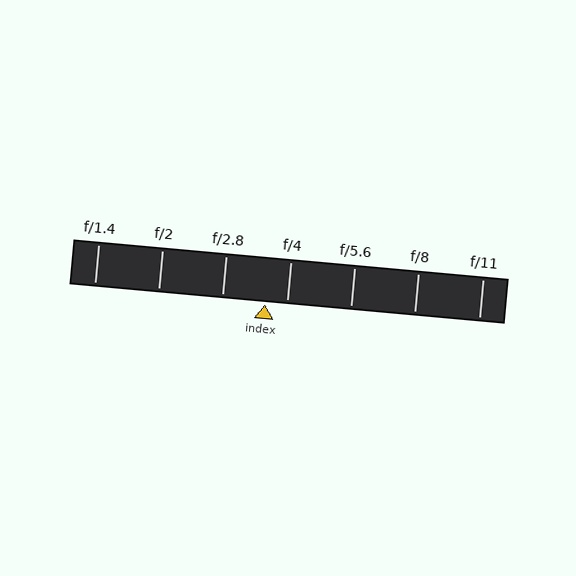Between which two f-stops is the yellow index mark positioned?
The index mark is between f/2.8 and f/4.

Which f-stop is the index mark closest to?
The index mark is closest to f/4.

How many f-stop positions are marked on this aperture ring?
There are 7 f-stop positions marked.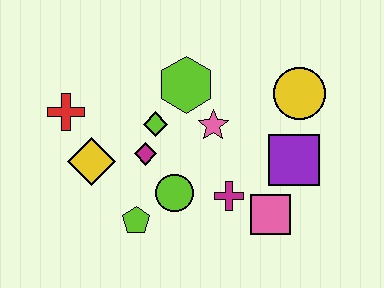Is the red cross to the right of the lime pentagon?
No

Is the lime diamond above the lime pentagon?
Yes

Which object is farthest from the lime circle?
The yellow circle is farthest from the lime circle.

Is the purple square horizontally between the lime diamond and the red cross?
No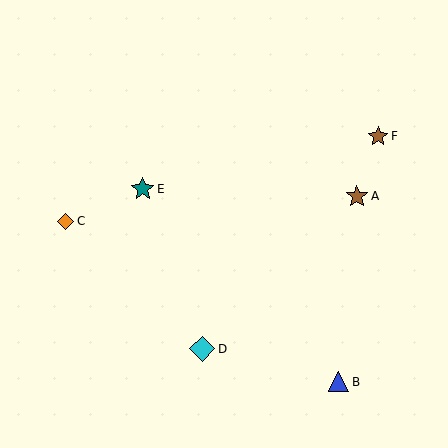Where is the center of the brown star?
The center of the brown star is at (378, 136).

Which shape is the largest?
The cyan diamond (labeled D) is the largest.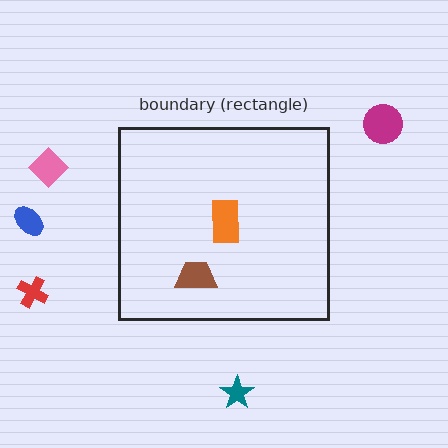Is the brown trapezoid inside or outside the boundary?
Inside.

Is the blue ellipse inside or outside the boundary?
Outside.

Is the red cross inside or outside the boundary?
Outside.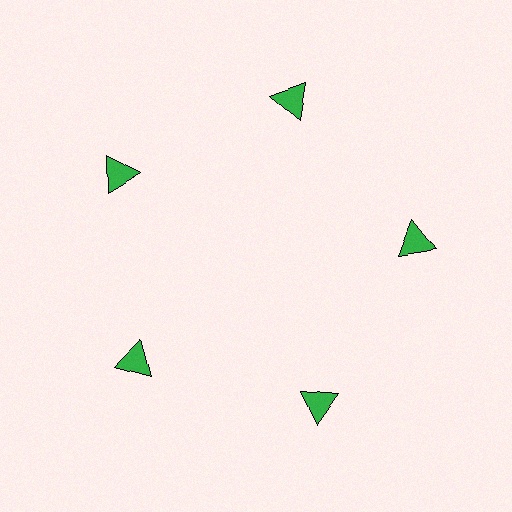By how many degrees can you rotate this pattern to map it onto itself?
The pattern maps onto itself every 72 degrees of rotation.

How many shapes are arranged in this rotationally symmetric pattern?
There are 5 shapes, arranged in 5 groups of 1.